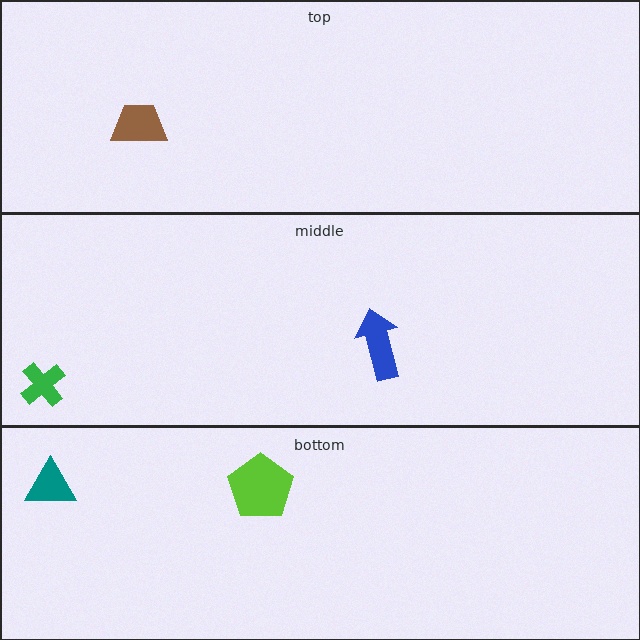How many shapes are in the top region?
1.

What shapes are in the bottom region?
The lime pentagon, the teal triangle.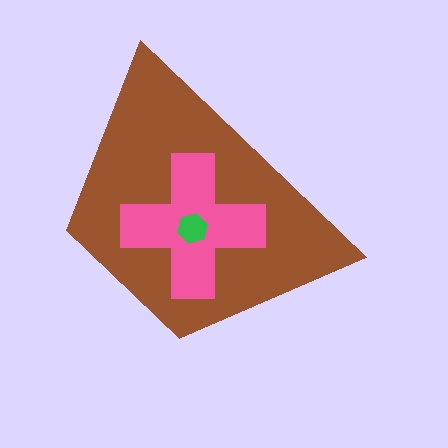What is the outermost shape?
The brown trapezoid.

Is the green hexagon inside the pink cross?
Yes.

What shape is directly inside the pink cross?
The green hexagon.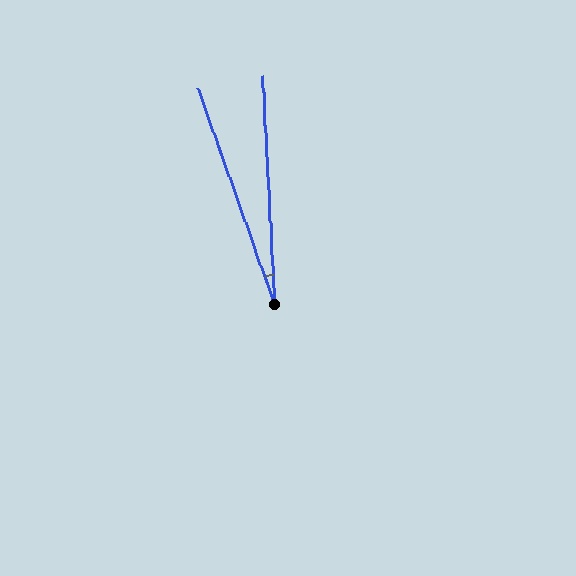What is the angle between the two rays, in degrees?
Approximately 17 degrees.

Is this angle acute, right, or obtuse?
It is acute.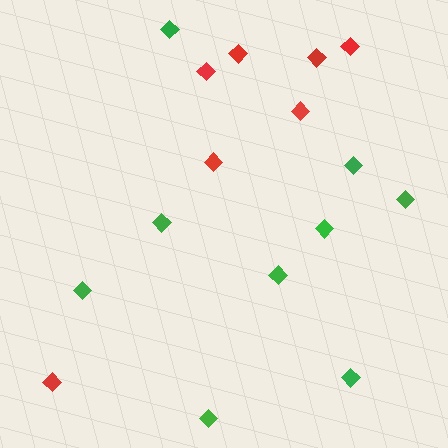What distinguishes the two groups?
There are 2 groups: one group of red diamonds (7) and one group of green diamonds (9).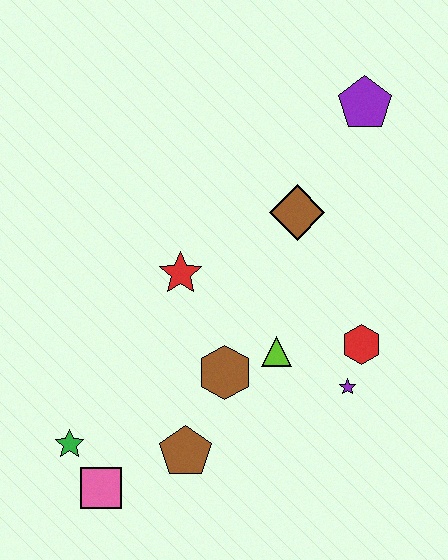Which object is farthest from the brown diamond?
The pink square is farthest from the brown diamond.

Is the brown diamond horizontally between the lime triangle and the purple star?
Yes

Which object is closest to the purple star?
The red hexagon is closest to the purple star.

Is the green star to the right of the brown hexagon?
No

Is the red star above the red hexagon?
Yes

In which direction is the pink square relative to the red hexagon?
The pink square is to the left of the red hexagon.